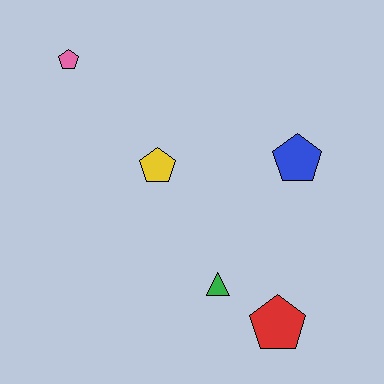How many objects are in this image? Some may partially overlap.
There are 5 objects.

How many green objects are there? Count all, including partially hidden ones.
There is 1 green object.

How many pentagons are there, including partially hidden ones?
There are 4 pentagons.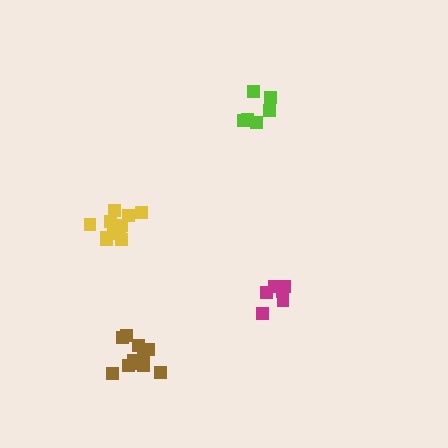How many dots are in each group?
Group 1: 6 dots, Group 2: 11 dots, Group 3: 6 dots, Group 4: 11 dots (34 total).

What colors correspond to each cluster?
The clusters are colored: lime, yellow, magenta, brown.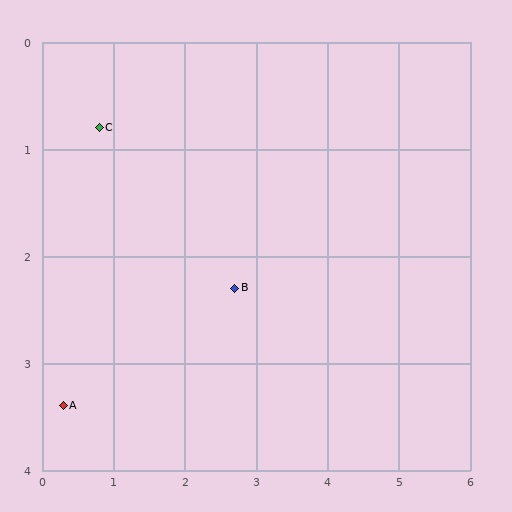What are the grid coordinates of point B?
Point B is at approximately (2.7, 2.3).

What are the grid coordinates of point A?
Point A is at approximately (0.3, 3.4).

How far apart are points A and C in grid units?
Points A and C are about 2.6 grid units apart.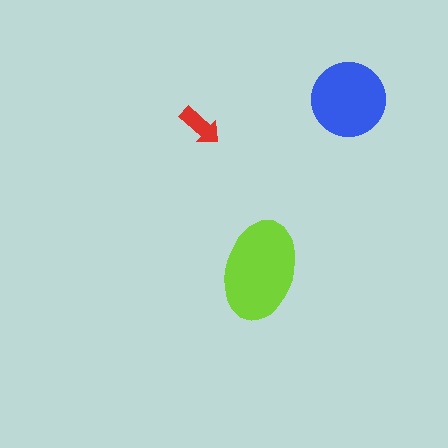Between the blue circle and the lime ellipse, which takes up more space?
The lime ellipse.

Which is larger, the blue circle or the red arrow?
The blue circle.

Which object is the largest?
The lime ellipse.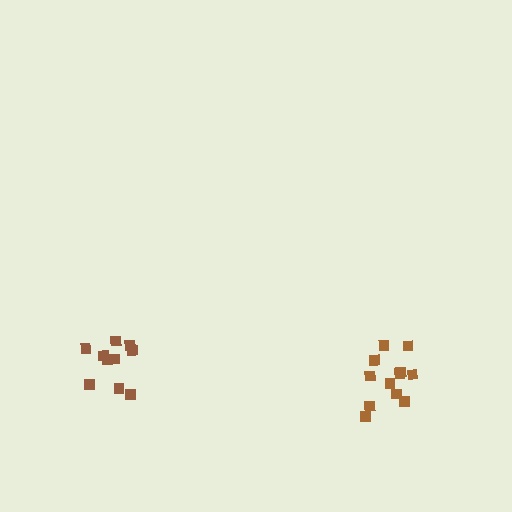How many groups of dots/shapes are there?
There are 2 groups.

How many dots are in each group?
Group 1: 10 dots, Group 2: 12 dots (22 total).